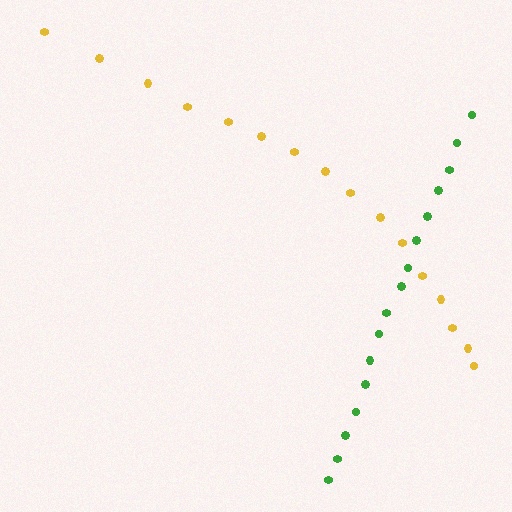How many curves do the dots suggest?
There are 2 distinct paths.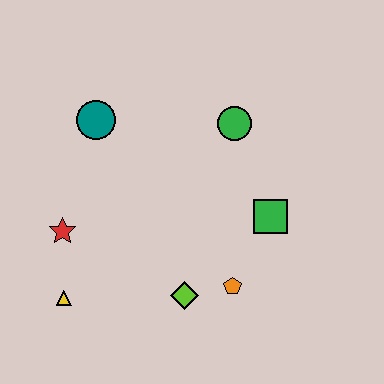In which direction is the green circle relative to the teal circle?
The green circle is to the right of the teal circle.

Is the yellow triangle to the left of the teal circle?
Yes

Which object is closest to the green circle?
The green square is closest to the green circle.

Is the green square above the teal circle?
No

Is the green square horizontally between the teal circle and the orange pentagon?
No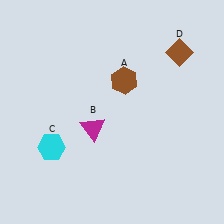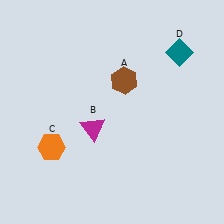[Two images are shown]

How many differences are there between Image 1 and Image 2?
There are 2 differences between the two images.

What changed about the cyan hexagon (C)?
In Image 1, C is cyan. In Image 2, it changed to orange.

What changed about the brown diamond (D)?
In Image 1, D is brown. In Image 2, it changed to teal.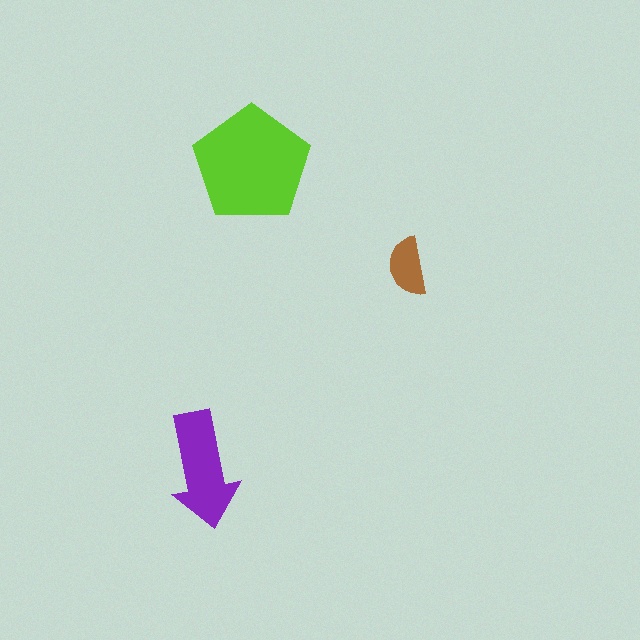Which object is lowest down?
The purple arrow is bottommost.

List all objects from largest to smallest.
The lime pentagon, the purple arrow, the brown semicircle.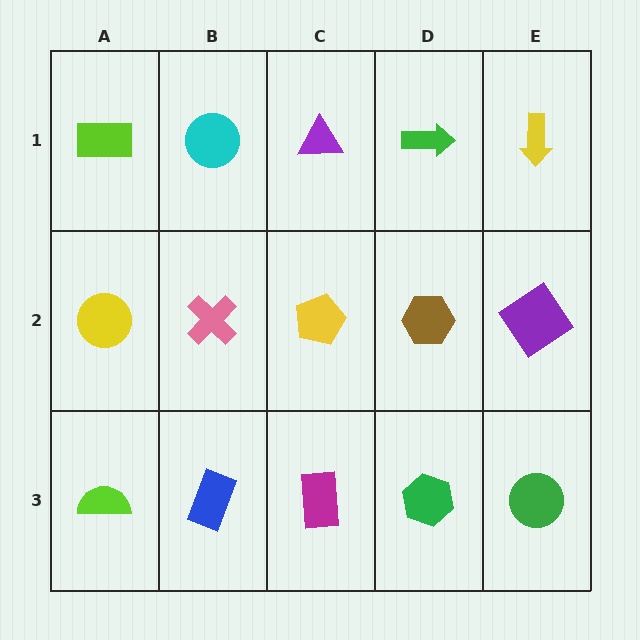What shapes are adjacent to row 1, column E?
A purple diamond (row 2, column E), a green arrow (row 1, column D).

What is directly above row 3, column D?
A brown hexagon.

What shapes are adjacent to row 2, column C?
A purple triangle (row 1, column C), a magenta rectangle (row 3, column C), a pink cross (row 2, column B), a brown hexagon (row 2, column D).